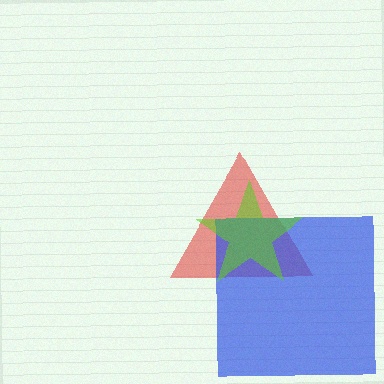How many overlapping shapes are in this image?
There are 3 overlapping shapes in the image.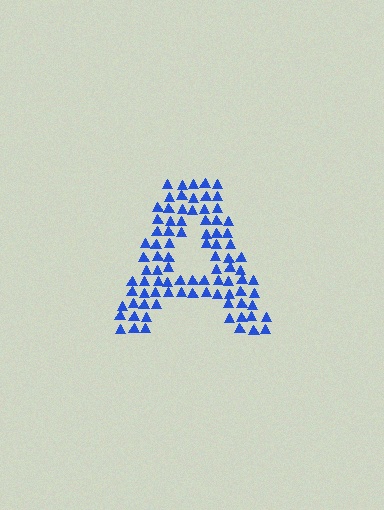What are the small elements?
The small elements are triangles.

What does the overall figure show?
The overall figure shows the letter A.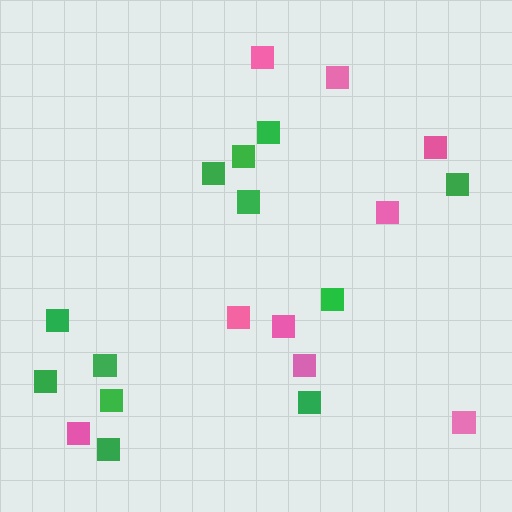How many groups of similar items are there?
There are 2 groups: one group of pink squares (9) and one group of green squares (12).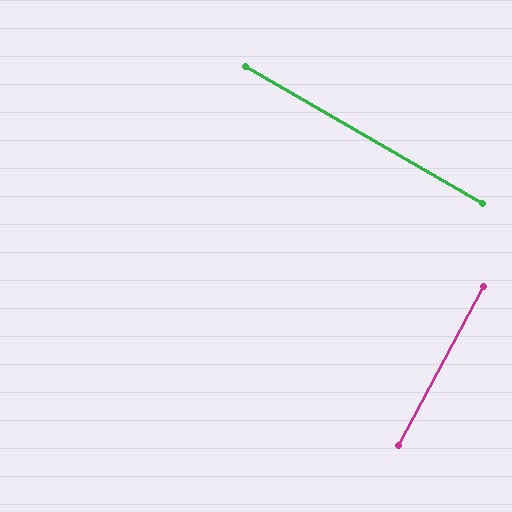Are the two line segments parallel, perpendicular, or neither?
Perpendicular — they meet at approximately 88°.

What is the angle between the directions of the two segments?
Approximately 88 degrees.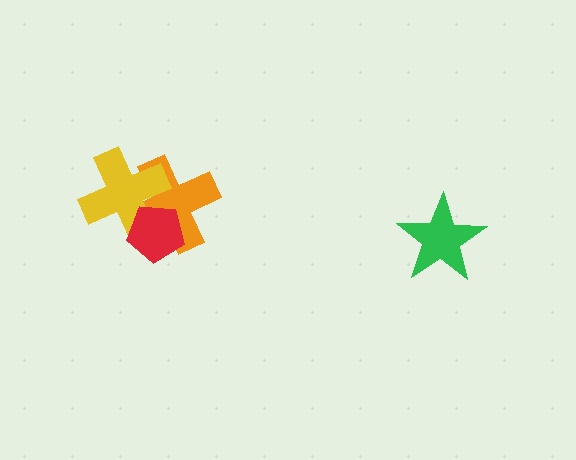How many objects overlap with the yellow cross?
2 objects overlap with the yellow cross.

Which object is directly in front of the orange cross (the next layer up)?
The yellow cross is directly in front of the orange cross.